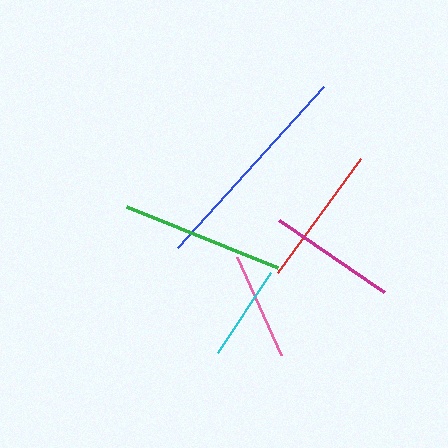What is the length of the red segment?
The red segment is approximately 140 pixels long.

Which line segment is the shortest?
The cyan line is the shortest at approximately 96 pixels.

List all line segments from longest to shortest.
From longest to shortest: blue, green, red, magenta, pink, cyan.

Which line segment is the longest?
The blue line is the longest at approximately 218 pixels.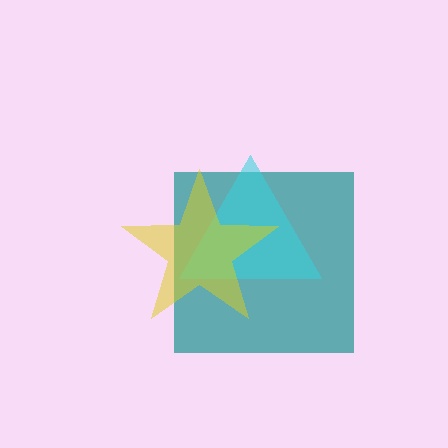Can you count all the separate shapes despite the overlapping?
Yes, there are 3 separate shapes.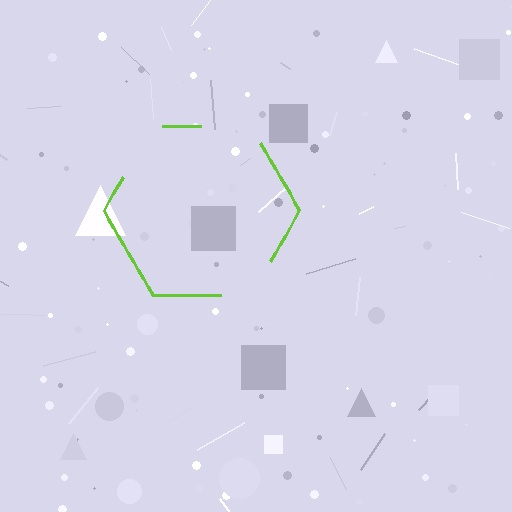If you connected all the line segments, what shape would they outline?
They would outline a hexagon.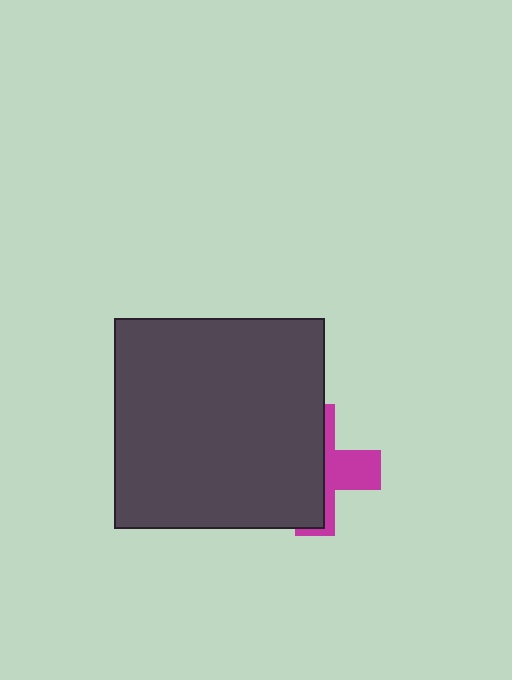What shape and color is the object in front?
The object in front is a dark gray square.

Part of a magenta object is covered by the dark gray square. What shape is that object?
It is a cross.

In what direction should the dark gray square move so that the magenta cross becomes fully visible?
The dark gray square should move left. That is the shortest direction to clear the overlap and leave the magenta cross fully visible.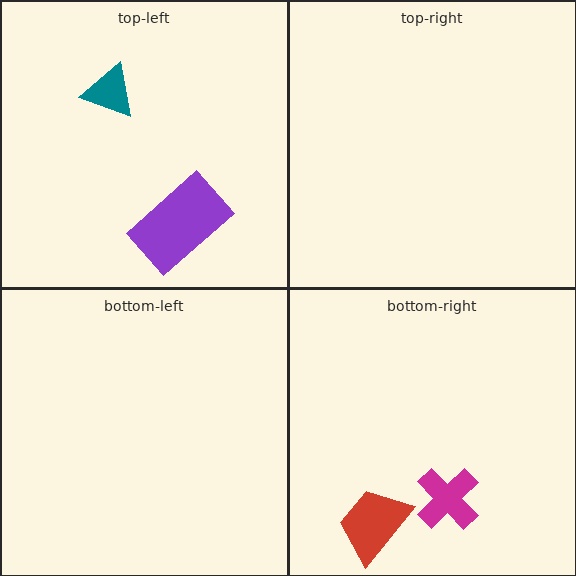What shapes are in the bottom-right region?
The magenta cross, the red trapezoid.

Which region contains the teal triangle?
The top-left region.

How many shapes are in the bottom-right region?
2.